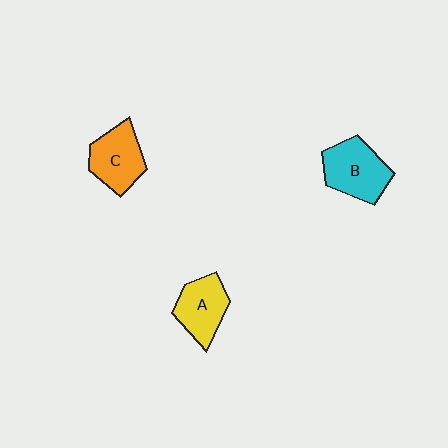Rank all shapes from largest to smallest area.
From largest to smallest: B (cyan), C (orange), A (yellow).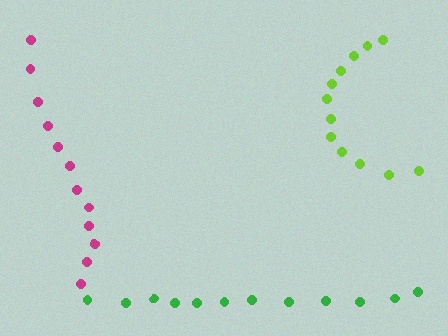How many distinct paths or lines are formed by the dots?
There are 3 distinct paths.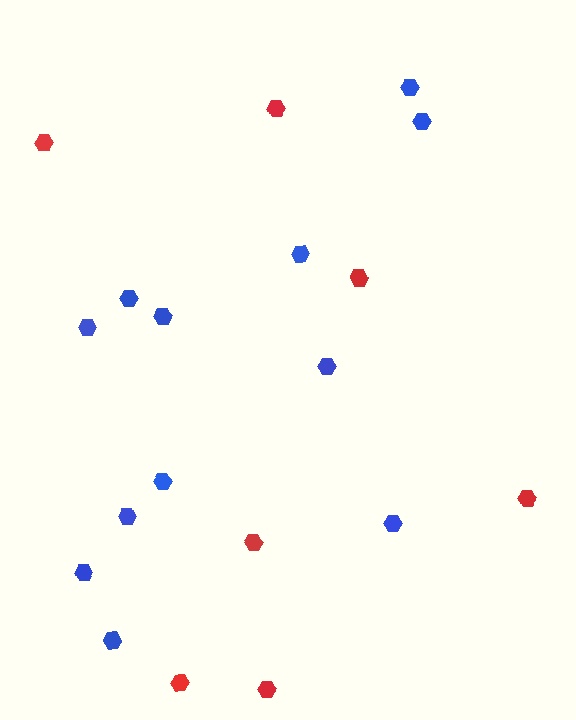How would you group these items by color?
There are 2 groups: one group of blue hexagons (12) and one group of red hexagons (7).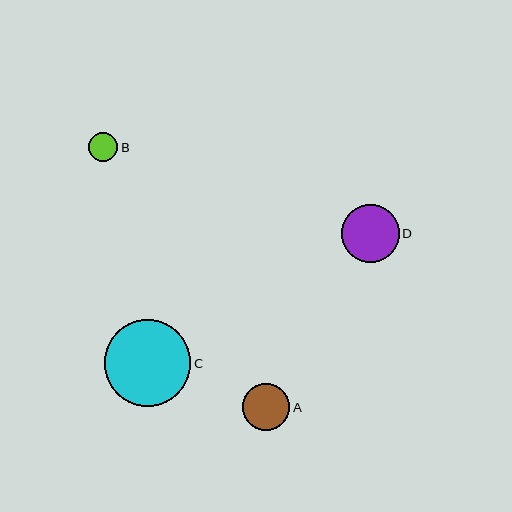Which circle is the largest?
Circle C is the largest with a size of approximately 87 pixels.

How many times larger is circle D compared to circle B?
Circle D is approximately 2.0 times the size of circle B.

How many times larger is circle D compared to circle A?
Circle D is approximately 1.2 times the size of circle A.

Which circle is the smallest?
Circle B is the smallest with a size of approximately 29 pixels.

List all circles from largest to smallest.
From largest to smallest: C, D, A, B.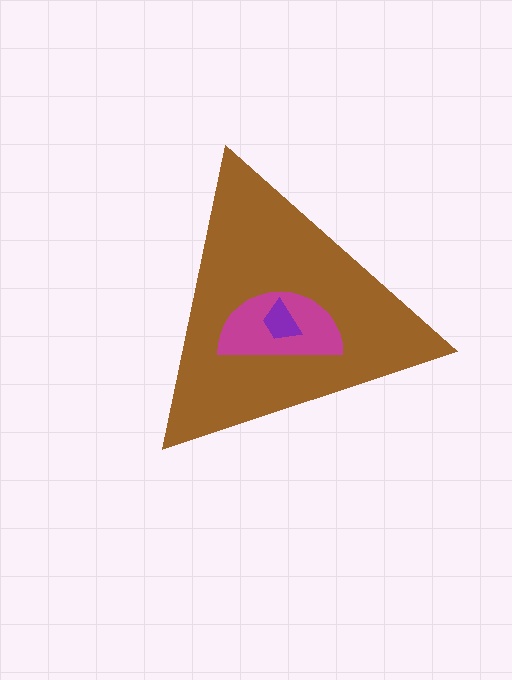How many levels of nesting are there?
3.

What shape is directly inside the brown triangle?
The magenta semicircle.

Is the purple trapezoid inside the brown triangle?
Yes.